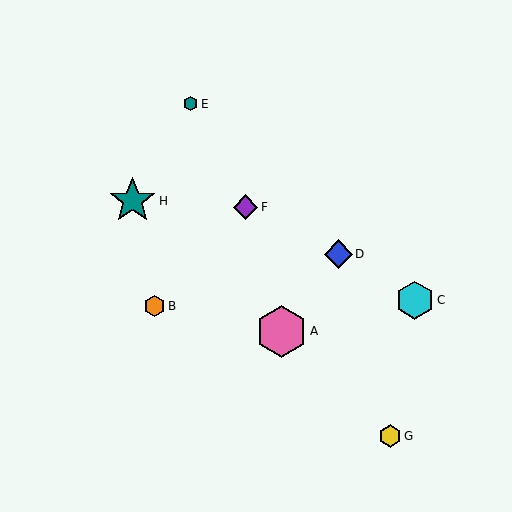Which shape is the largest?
The pink hexagon (labeled A) is the largest.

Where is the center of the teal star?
The center of the teal star is at (132, 201).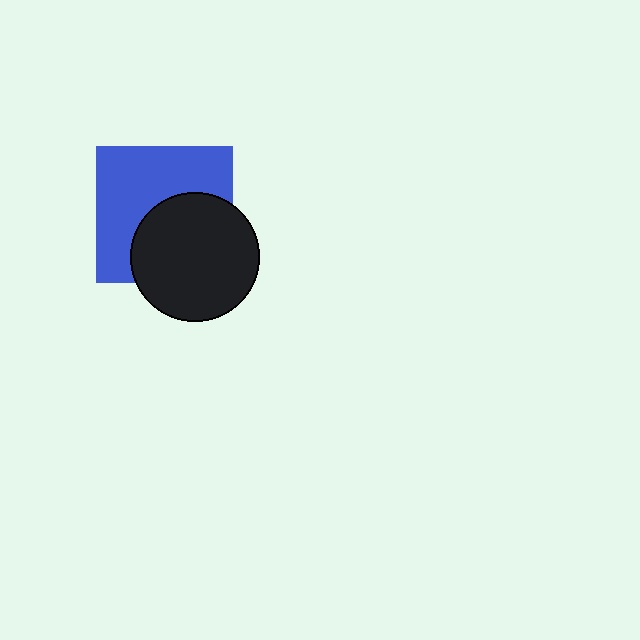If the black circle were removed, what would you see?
You would see the complete blue square.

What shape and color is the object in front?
The object in front is a black circle.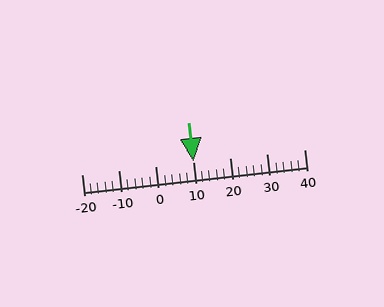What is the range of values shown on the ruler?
The ruler shows values from -20 to 40.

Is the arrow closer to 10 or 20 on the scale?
The arrow is closer to 10.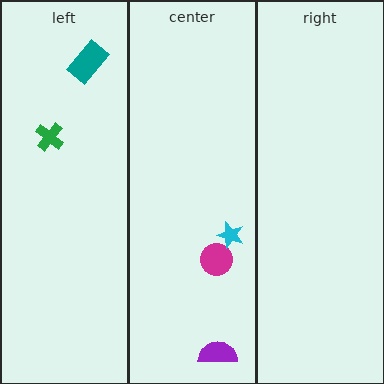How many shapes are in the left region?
2.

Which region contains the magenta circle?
The center region.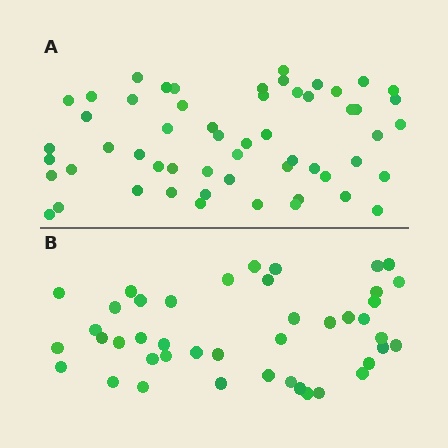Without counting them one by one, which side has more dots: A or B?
Region A (the top region) has more dots.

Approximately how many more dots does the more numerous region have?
Region A has approximately 15 more dots than region B.